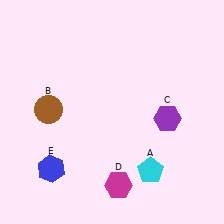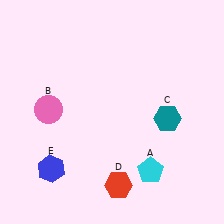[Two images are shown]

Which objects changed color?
B changed from brown to pink. C changed from purple to teal. D changed from magenta to red.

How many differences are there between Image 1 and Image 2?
There are 3 differences between the two images.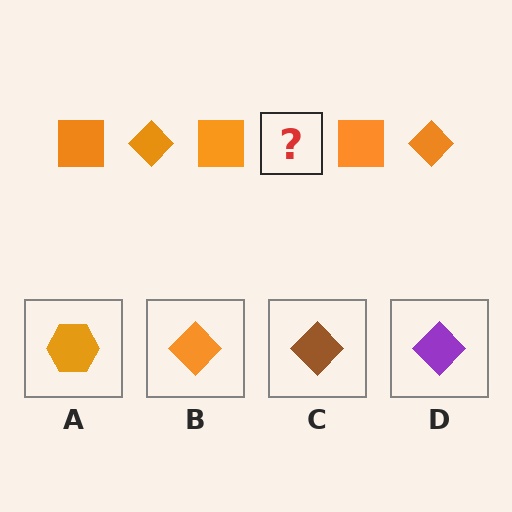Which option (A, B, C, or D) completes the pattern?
B.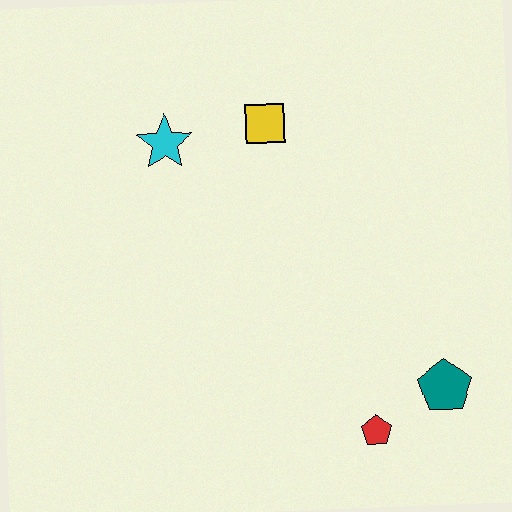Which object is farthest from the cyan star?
The teal pentagon is farthest from the cyan star.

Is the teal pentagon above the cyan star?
No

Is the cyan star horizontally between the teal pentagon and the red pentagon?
No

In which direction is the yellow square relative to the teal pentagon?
The yellow square is above the teal pentagon.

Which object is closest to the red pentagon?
The teal pentagon is closest to the red pentagon.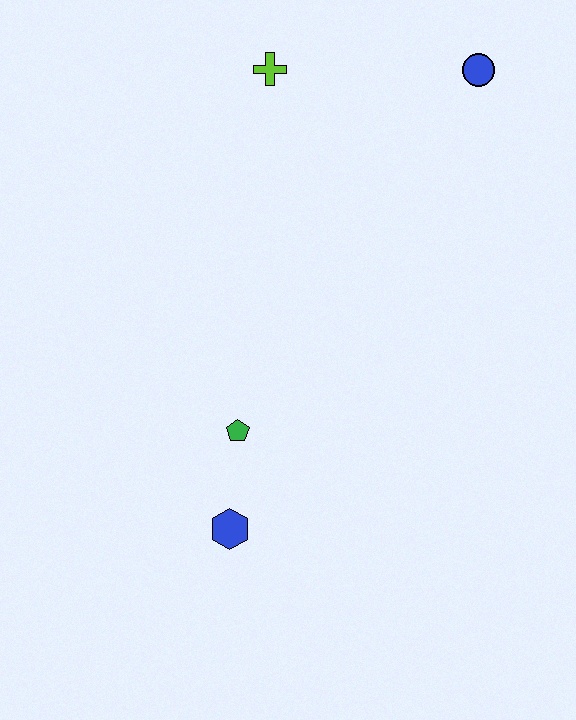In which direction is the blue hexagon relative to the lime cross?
The blue hexagon is below the lime cross.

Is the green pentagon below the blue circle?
Yes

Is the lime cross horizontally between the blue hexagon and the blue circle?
Yes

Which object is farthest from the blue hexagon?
The blue circle is farthest from the blue hexagon.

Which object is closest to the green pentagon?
The blue hexagon is closest to the green pentagon.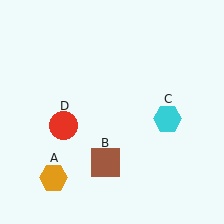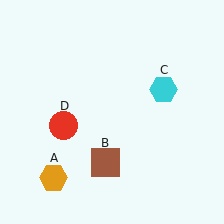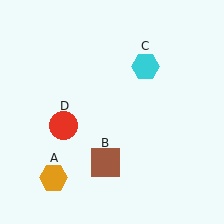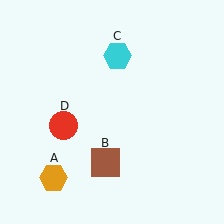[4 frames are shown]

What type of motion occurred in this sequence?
The cyan hexagon (object C) rotated counterclockwise around the center of the scene.